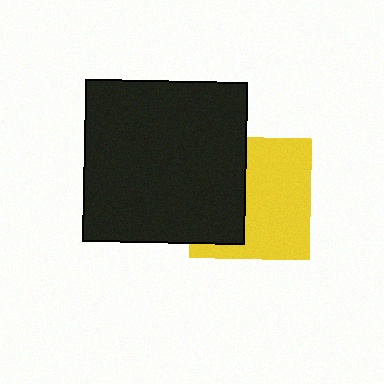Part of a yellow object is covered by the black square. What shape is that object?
It is a square.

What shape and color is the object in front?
The object in front is a black square.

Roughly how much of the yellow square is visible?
About half of it is visible (roughly 59%).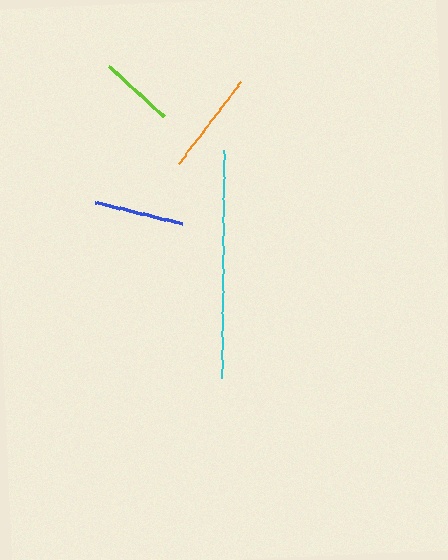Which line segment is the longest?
The cyan line is the longest at approximately 228 pixels.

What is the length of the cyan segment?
The cyan segment is approximately 228 pixels long.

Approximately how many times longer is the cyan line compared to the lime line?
The cyan line is approximately 3.1 times the length of the lime line.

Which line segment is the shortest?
The lime line is the shortest at approximately 75 pixels.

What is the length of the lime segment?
The lime segment is approximately 75 pixels long.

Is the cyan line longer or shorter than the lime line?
The cyan line is longer than the lime line.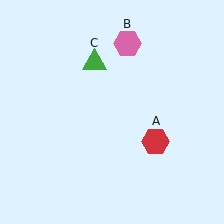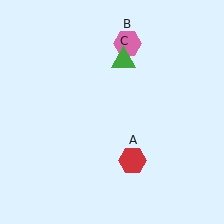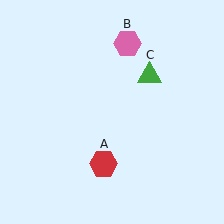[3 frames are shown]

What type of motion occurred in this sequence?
The red hexagon (object A), green triangle (object C) rotated clockwise around the center of the scene.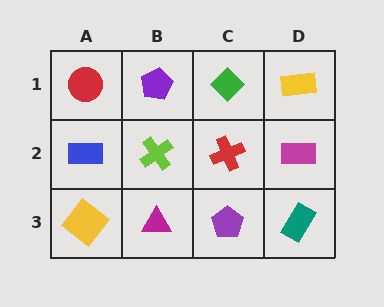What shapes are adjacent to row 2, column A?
A red circle (row 1, column A), a yellow diamond (row 3, column A), a lime cross (row 2, column B).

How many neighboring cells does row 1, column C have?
3.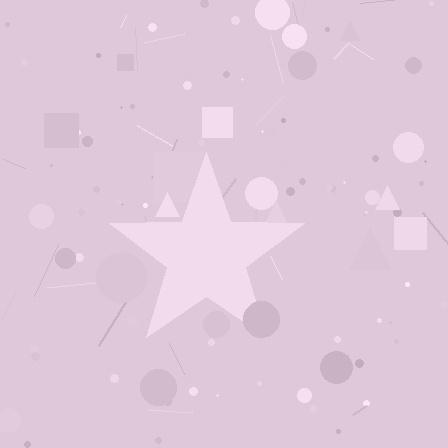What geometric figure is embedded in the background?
A star is embedded in the background.